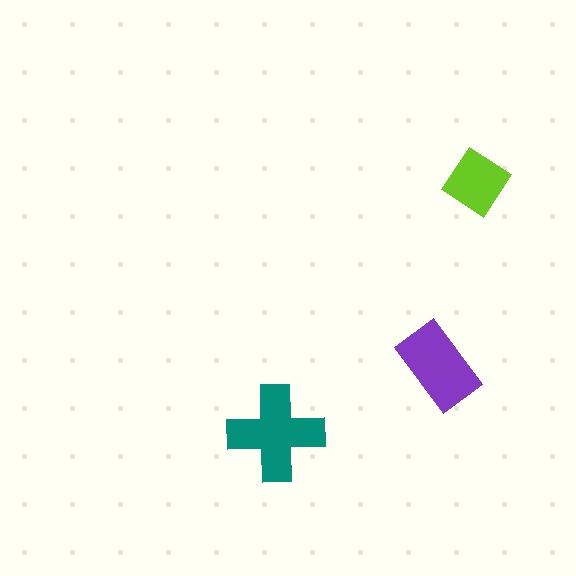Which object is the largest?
The teal cross.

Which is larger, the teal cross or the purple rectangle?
The teal cross.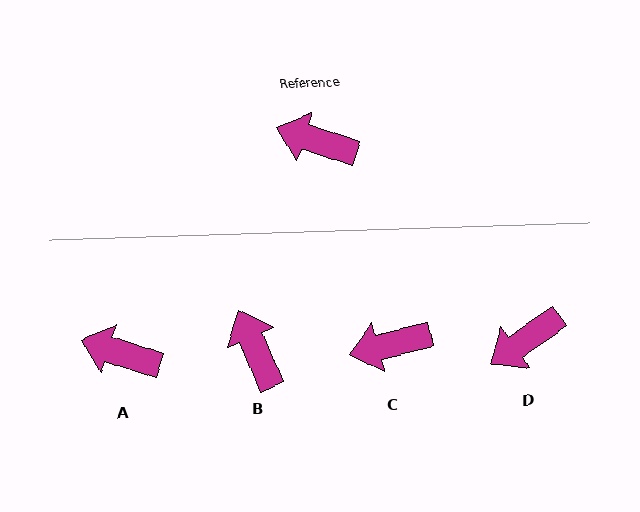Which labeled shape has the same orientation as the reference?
A.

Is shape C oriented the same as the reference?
No, it is off by about 32 degrees.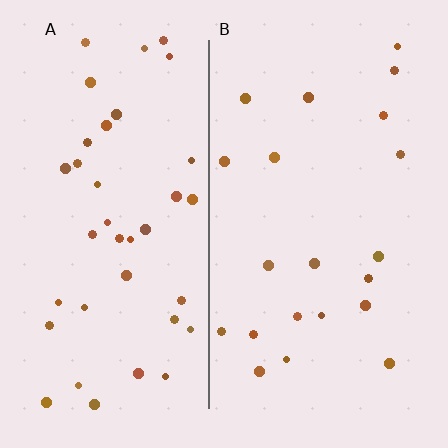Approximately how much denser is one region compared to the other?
Approximately 1.8× — region A over region B.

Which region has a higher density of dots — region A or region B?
A (the left).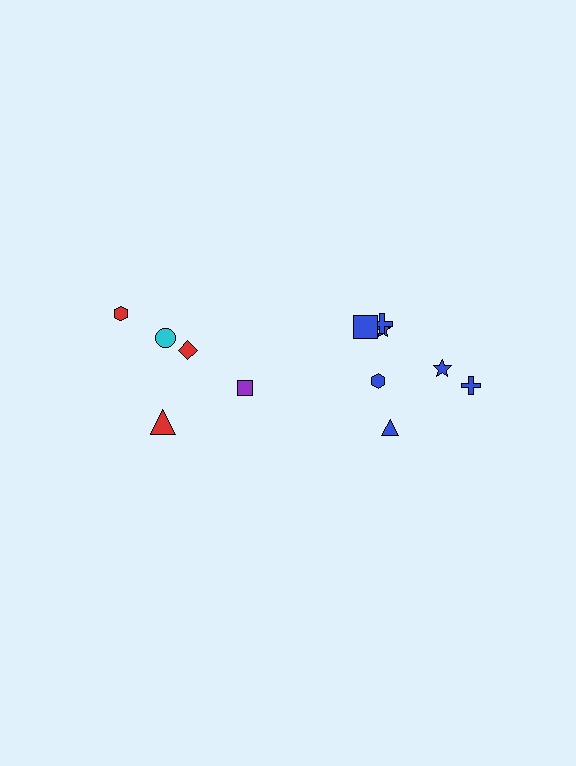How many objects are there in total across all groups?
There are 12 objects.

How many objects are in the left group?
There are 5 objects.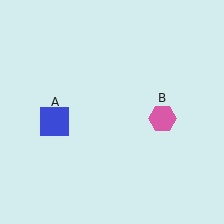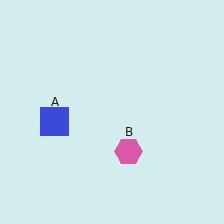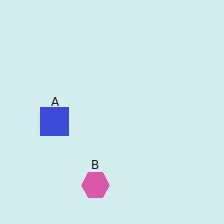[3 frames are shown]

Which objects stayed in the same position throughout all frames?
Blue square (object A) remained stationary.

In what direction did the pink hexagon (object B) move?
The pink hexagon (object B) moved down and to the left.